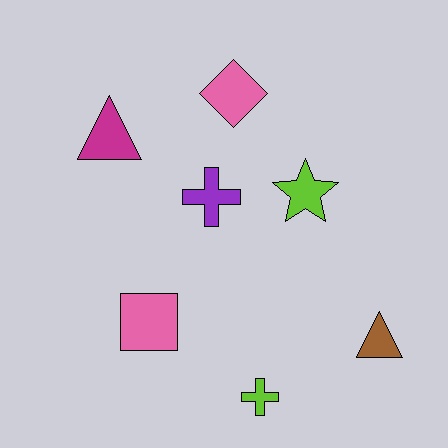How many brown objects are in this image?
There is 1 brown object.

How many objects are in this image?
There are 7 objects.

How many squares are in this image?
There is 1 square.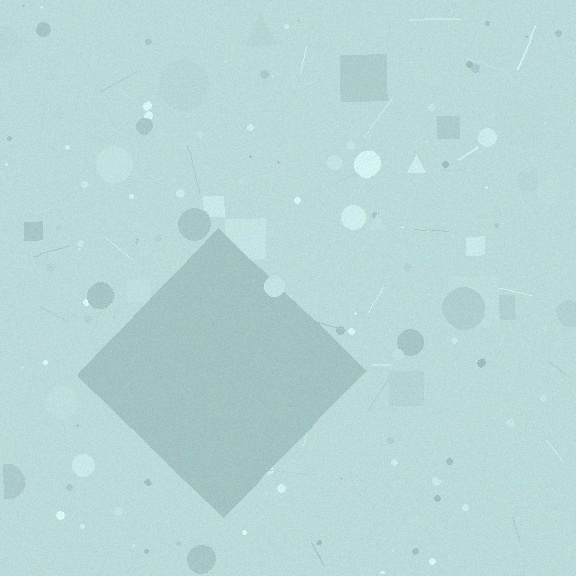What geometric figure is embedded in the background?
A diamond is embedded in the background.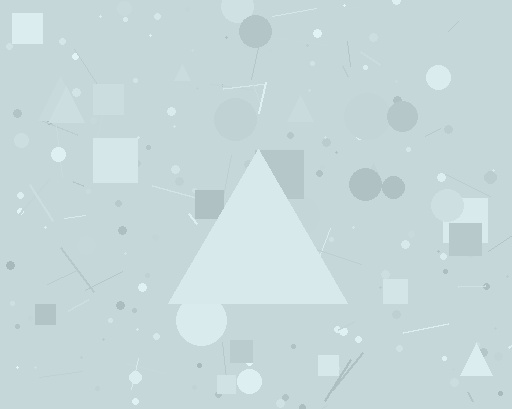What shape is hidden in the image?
A triangle is hidden in the image.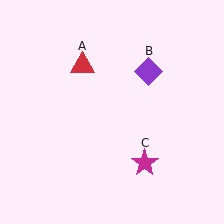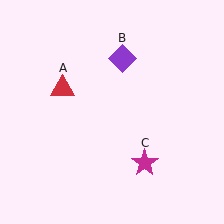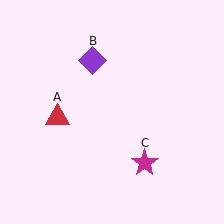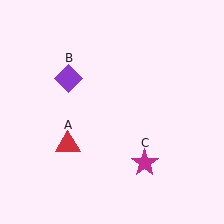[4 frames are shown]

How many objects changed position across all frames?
2 objects changed position: red triangle (object A), purple diamond (object B).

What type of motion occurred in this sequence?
The red triangle (object A), purple diamond (object B) rotated counterclockwise around the center of the scene.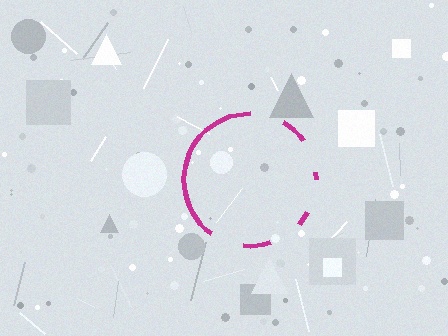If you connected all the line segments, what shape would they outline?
They would outline a circle.